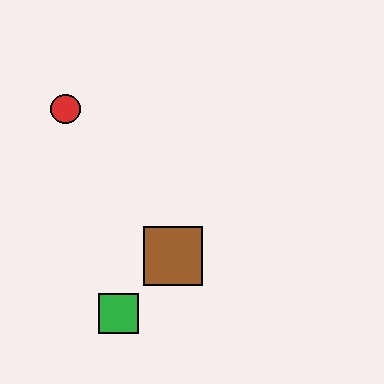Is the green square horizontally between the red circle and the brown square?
Yes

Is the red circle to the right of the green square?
No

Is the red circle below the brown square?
No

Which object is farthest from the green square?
The red circle is farthest from the green square.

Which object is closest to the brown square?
The green square is closest to the brown square.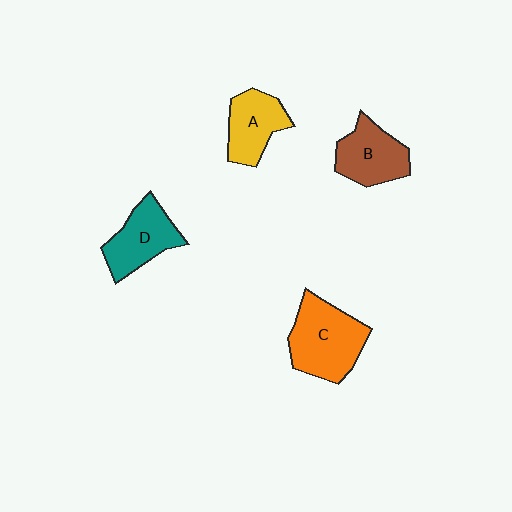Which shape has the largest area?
Shape C (orange).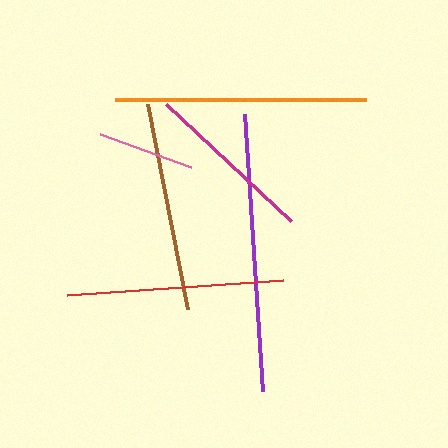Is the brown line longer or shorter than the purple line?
The purple line is longer than the brown line.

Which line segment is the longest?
The purple line is the longest at approximately 277 pixels.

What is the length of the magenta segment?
The magenta segment is approximately 171 pixels long.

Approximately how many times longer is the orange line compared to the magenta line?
The orange line is approximately 1.5 times the length of the magenta line.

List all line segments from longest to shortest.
From longest to shortest: purple, orange, red, brown, magenta, pink.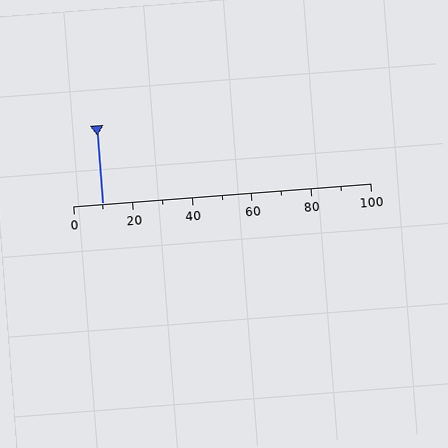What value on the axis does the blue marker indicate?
The marker indicates approximately 10.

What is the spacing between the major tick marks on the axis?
The major ticks are spaced 20 apart.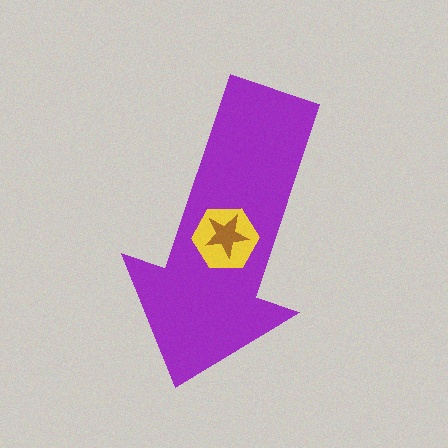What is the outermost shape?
The purple arrow.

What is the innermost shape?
The brown star.